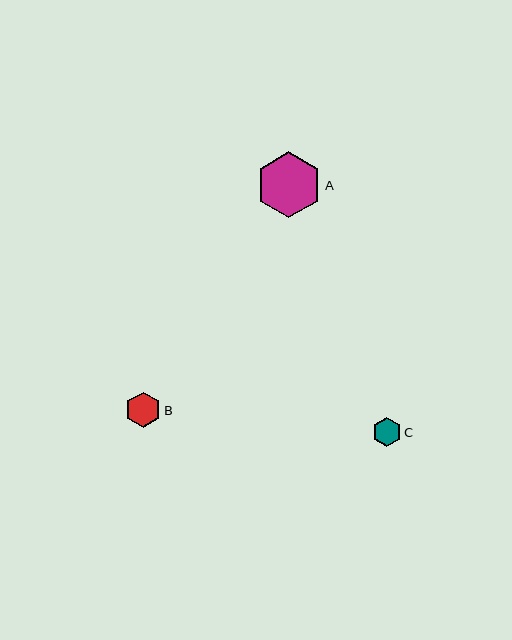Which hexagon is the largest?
Hexagon A is the largest with a size of approximately 66 pixels.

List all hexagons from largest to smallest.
From largest to smallest: A, B, C.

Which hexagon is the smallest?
Hexagon C is the smallest with a size of approximately 29 pixels.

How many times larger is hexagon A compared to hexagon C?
Hexagon A is approximately 2.3 times the size of hexagon C.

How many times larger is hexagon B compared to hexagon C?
Hexagon B is approximately 1.2 times the size of hexagon C.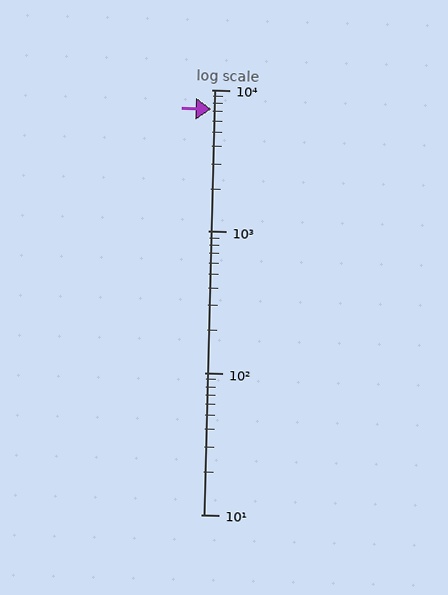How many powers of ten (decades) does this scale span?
The scale spans 3 decades, from 10 to 10000.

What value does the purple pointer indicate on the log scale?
The pointer indicates approximately 7300.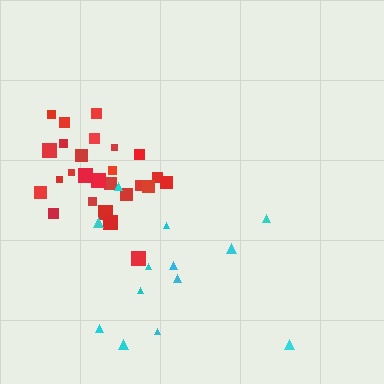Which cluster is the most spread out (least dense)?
Cyan.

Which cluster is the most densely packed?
Red.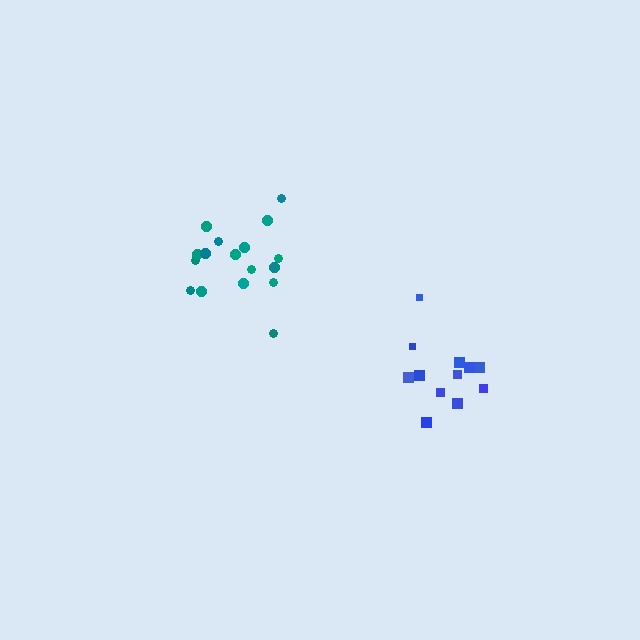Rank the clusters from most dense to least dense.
teal, blue.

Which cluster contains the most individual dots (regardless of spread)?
Teal (17).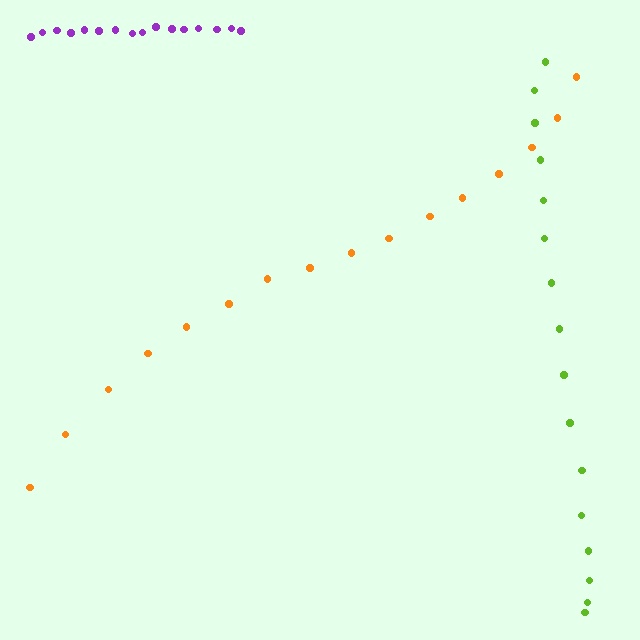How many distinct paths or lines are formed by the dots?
There are 3 distinct paths.